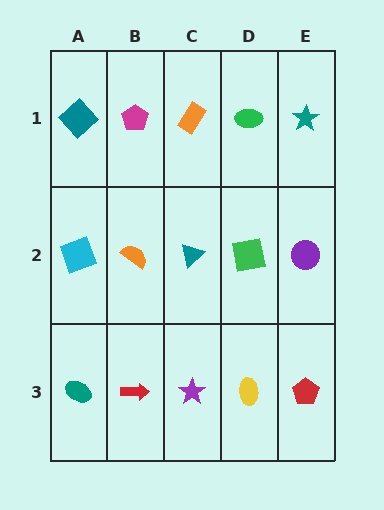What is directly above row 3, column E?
A purple circle.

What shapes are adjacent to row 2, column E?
A teal star (row 1, column E), a red pentagon (row 3, column E), a green square (row 2, column D).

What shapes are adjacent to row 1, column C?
A teal triangle (row 2, column C), a magenta pentagon (row 1, column B), a green ellipse (row 1, column D).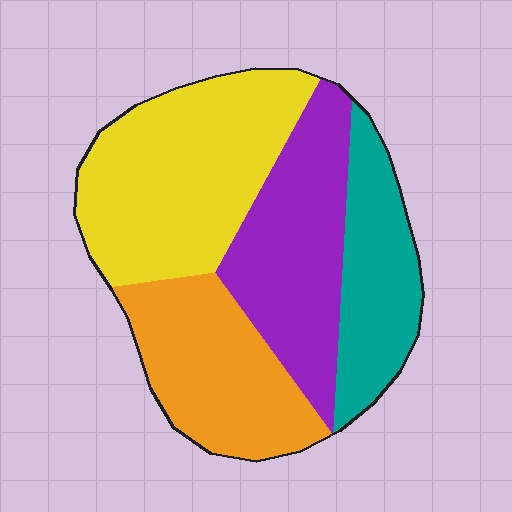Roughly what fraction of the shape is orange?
Orange covers 23% of the shape.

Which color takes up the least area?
Teal, at roughly 20%.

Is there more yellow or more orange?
Yellow.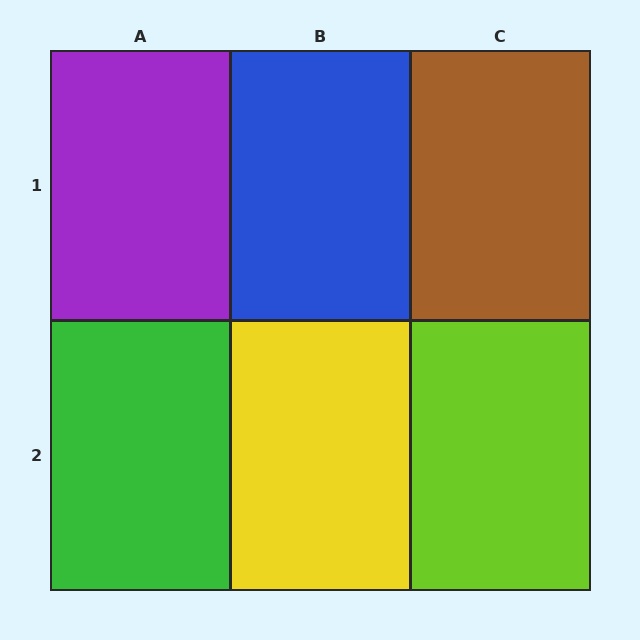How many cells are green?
1 cell is green.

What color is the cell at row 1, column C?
Brown.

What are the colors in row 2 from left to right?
Green, yellow, lime.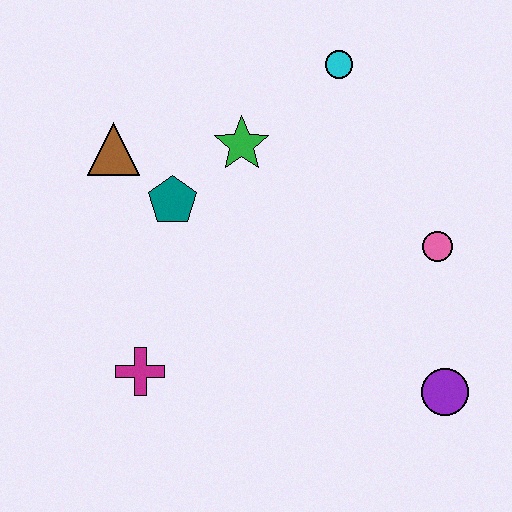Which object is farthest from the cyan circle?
The magenta cross is farthest from the cyan circle.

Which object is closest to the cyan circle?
The green star is closest to the cyan circle.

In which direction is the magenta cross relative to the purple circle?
The magenta cross is to the left of the purple circle.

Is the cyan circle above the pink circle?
Yes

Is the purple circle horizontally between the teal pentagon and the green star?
No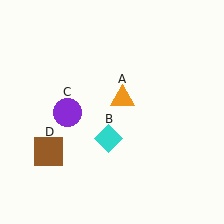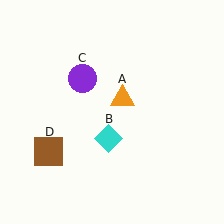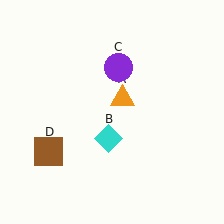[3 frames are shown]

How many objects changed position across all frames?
1 object changed position: purple circle (object C).